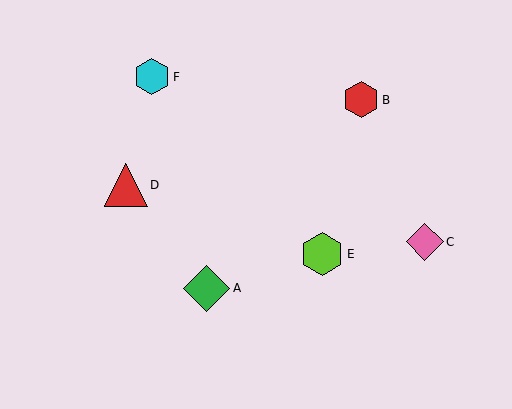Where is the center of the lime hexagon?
The center of the lime hexagon is at (322, 254).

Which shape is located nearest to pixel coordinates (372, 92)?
The red hexagon (labeled B) at (361, 100) is nearest to that location.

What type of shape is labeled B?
Shape B is a red hexagon.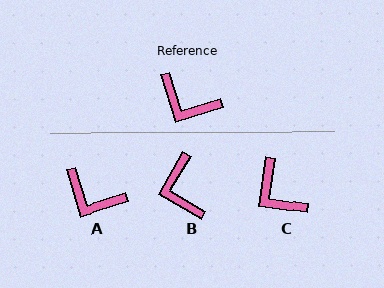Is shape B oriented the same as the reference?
No, it is off by about 47 degrees.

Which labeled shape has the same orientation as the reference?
A.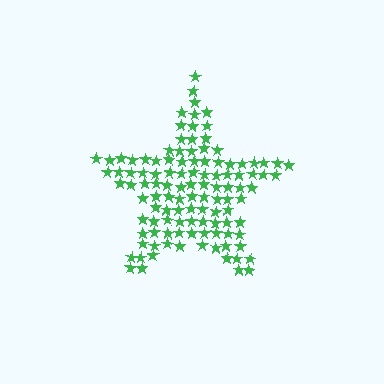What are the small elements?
The small elements are stars.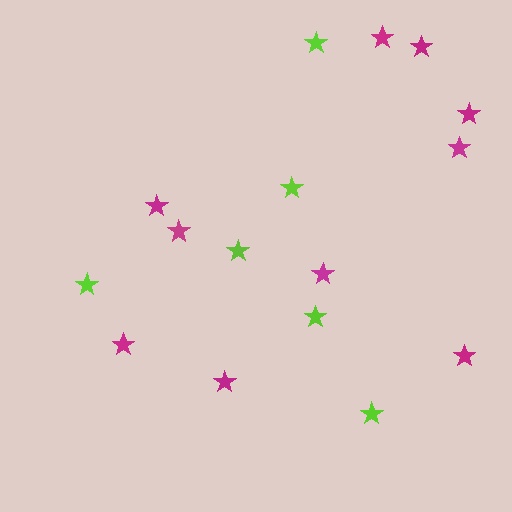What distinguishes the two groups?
There are 2 groups: one group of magenta stars (10) and one group of lime stars (6).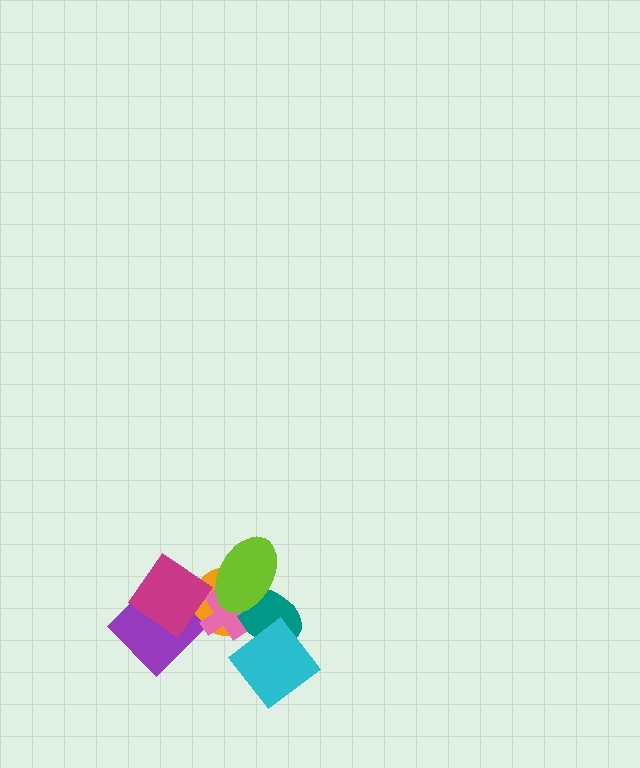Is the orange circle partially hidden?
Yes, it is partially covered by another shape.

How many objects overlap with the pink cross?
4 objects overlap with the pink cross.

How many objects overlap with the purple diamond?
2 objects overlap with the purple diamond.